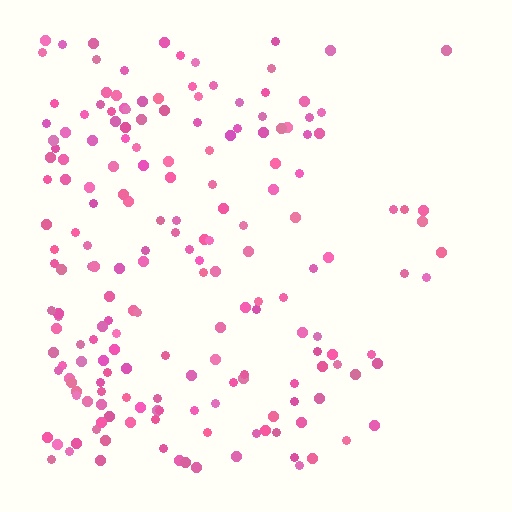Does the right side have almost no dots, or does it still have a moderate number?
Still a moderate number, just noticeably fewer than the left.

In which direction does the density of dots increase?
From right to left, with the left side densest.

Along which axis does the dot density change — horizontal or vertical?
Horizontal.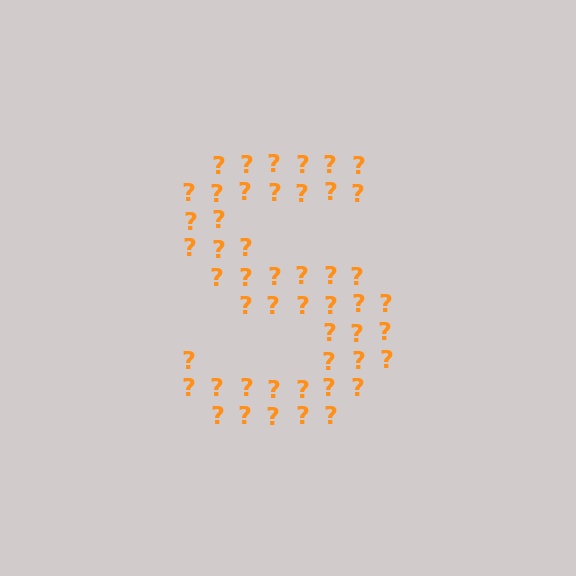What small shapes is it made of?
It is made of small question marks.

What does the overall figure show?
The overall figure shows the letter S.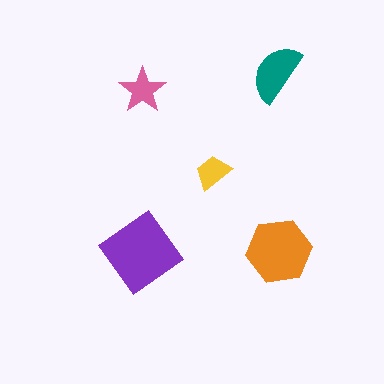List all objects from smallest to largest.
The yellow trapezoid, the pink star, the teal semicircle, the orange hexagon, the purple diamond.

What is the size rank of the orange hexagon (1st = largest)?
2nd.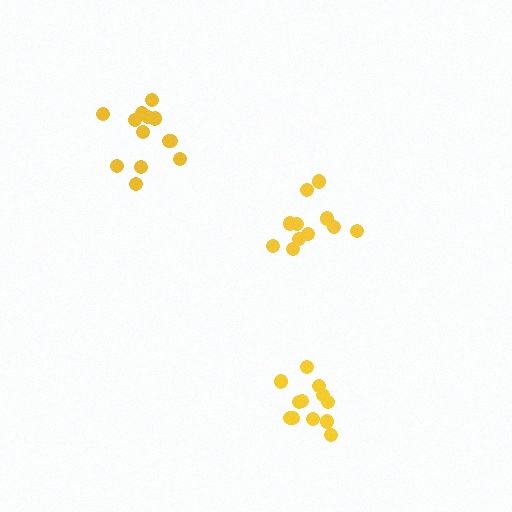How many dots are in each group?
Group 1: 13 dots, Group 2: 12 dots, Group 3: 11 dots (36 total).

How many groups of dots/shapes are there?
There are 3 groups.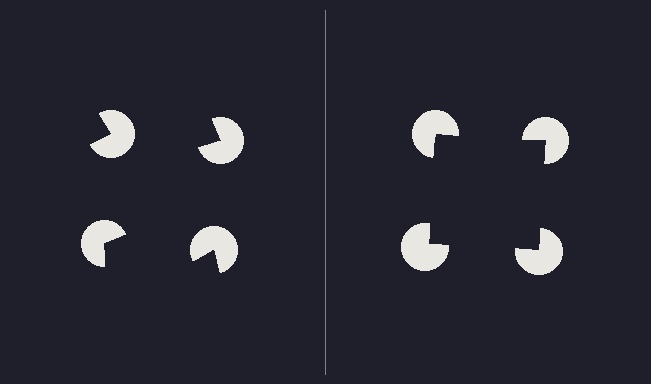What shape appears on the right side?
An illusory square.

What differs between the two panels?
The pac-man discs are positioned identically on both sides; only the wedge orientations differ. On the right they align to a square; on the left they are misaligned.